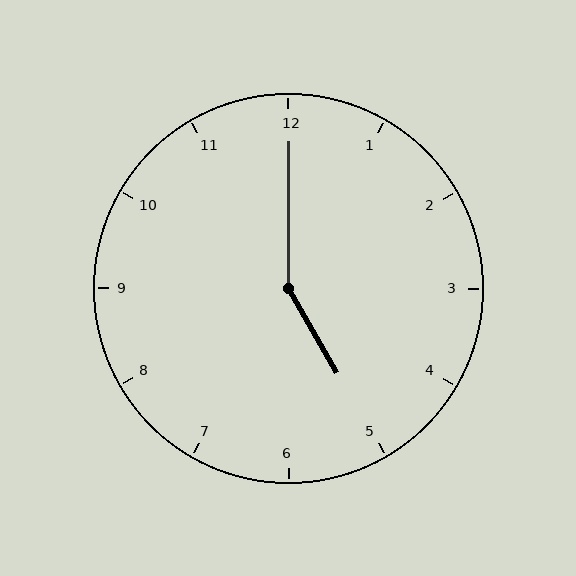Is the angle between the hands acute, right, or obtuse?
It is obtuse.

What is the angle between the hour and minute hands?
Approximately 150 degrees.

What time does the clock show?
5:00.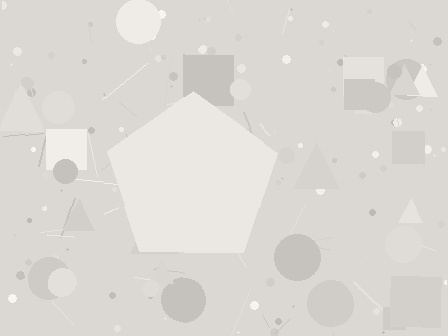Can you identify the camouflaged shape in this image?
The camouflaged shape is a pentagon.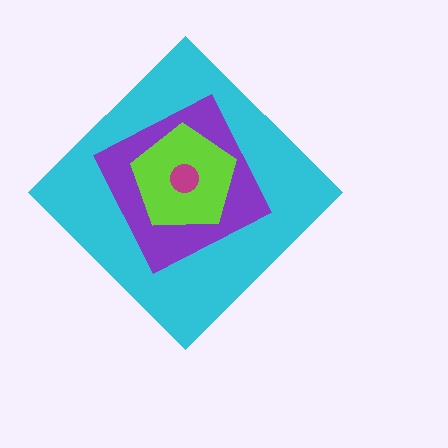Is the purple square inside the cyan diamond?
Yes.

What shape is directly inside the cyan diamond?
The purple square.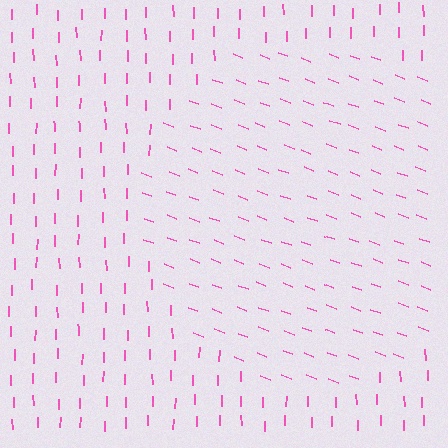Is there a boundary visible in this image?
Yes, there is a texture boundary formed by a change in line orientation.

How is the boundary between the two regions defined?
The boundary is defined purely by a change in line orientation (approximately 69 degrees difference). All lines are the same color and thickness.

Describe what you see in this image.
The image is filled with small pink line segments. A circle region in the image has lines oriented differently from the surrounding lines, creating a visible texture boundary.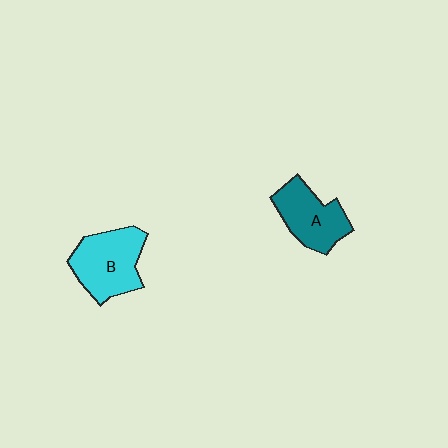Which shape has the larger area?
Shape B (cyan).